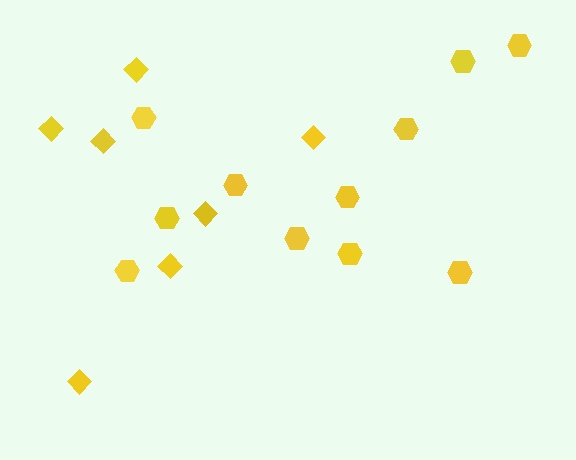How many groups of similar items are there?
There are 2 groups: one group of diamonds (7) and one group of hexagons (11).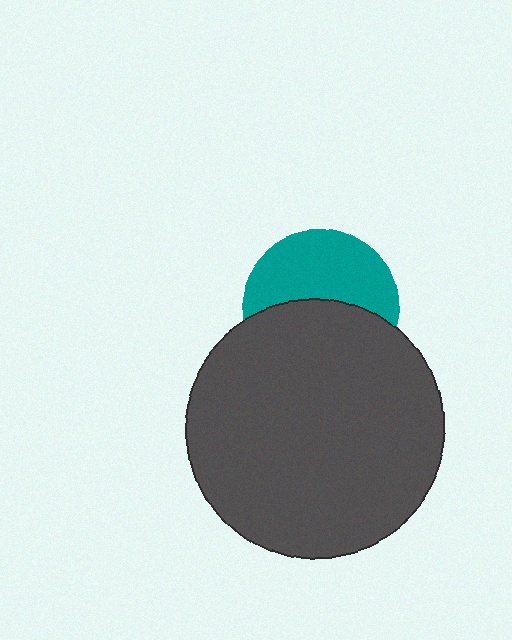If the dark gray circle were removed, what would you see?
You would see the complete teal circle.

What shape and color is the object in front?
The object in front is a dark gray circle.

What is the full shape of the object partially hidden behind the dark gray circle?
The partially hidden object is a teal circle.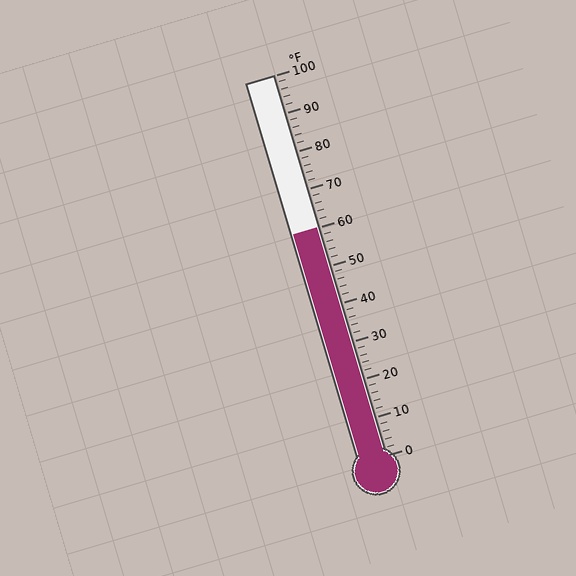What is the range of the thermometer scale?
The thermometer scale ranges from 0°F to 100°F.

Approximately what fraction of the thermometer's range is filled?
The thermometer is filled to approximately 60% of its range.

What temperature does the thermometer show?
The thermometer shows approximately 60°F.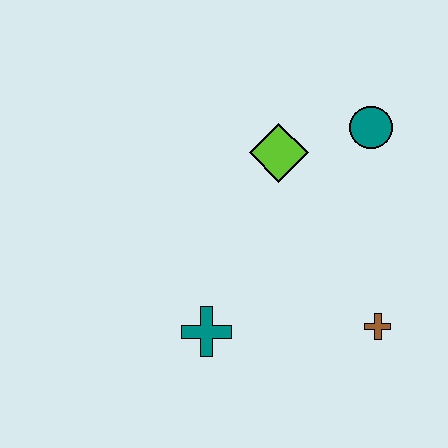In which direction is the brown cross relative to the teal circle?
The brown cross is below the teal circle.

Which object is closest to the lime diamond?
The teal circle is closest to the lime diamond.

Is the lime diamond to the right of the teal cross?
Yes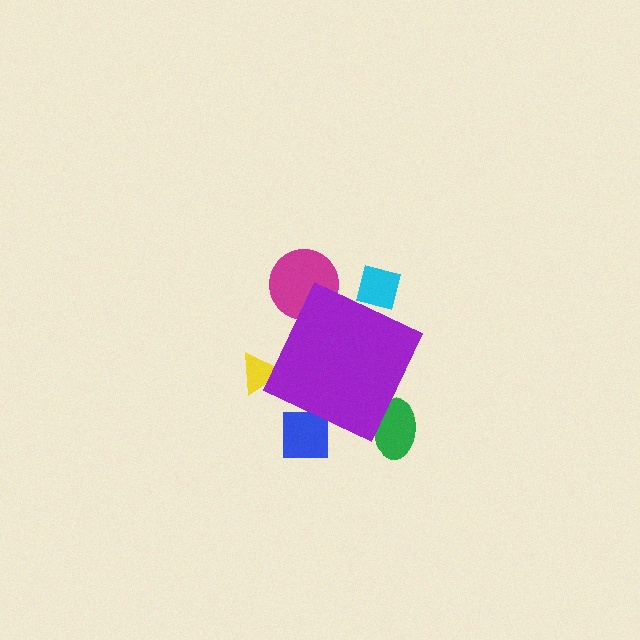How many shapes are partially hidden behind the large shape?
5 shapes are partially hidden.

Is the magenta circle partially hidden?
Yes, the magenta circle is partially hidden behind the purple diamond.